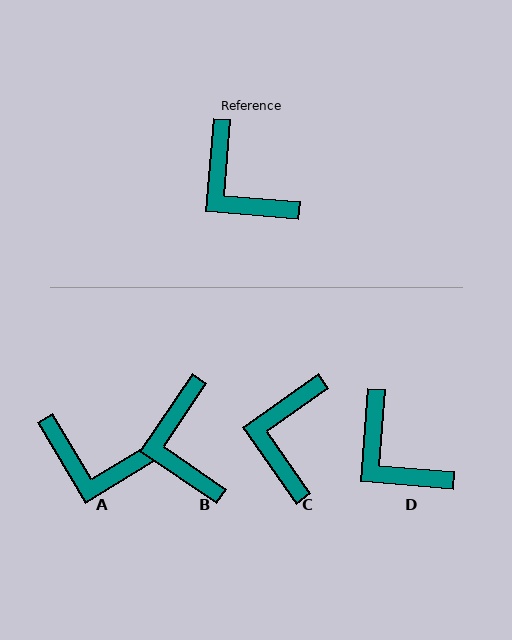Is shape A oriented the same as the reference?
No, it is off by about 36 degrees.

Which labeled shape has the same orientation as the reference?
D.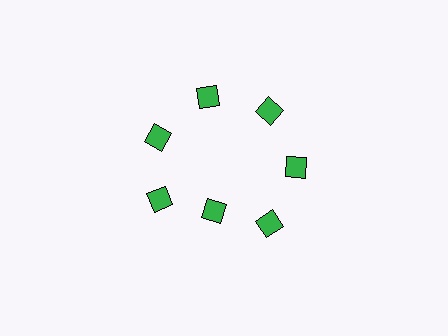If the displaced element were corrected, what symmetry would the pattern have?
It would have 7-fold rotational symmetry — the pattern would map onto itself every 51 degrees.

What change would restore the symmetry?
The symmetry would be restored by moving it outward, back onto the ring so that all 7 diamonds sit at equal angles and equal distance from the center.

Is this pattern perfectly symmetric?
No. The 7 green diamonds are arranged in a ring, but one element near the 6 o'clock position is pulled inward toward the center, breaking the 7-fold rotational symmetry.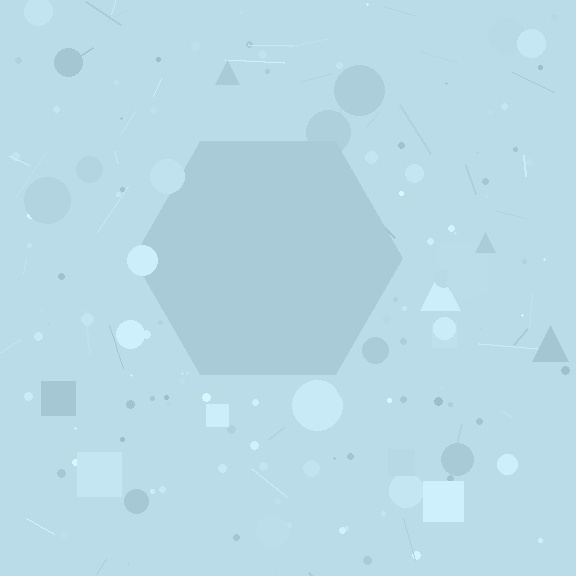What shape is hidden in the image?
A hexagon is hidden in the image.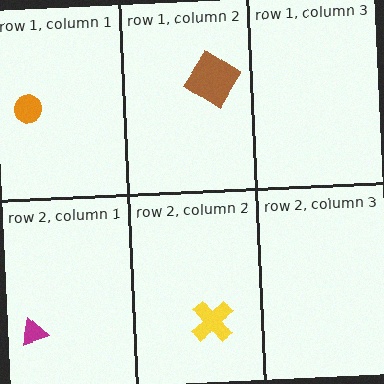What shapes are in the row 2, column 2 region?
The yellow cross.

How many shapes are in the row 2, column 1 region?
1.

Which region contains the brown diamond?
The row 1, column 2 region.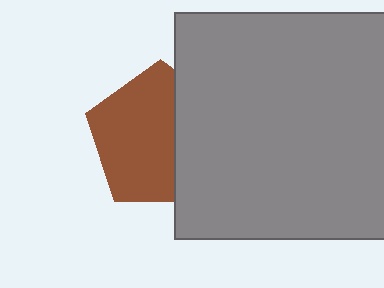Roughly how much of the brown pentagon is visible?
About half of it is visible (roughly 62%).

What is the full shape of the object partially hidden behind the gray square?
The partially hidden object is a brown pentagon.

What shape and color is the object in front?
The object in front is a gray square.